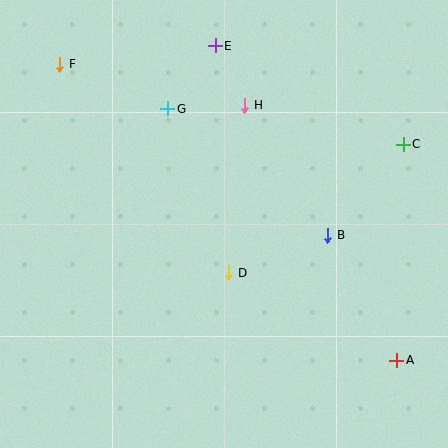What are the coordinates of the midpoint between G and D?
The midpoint between G and D is at (198, 191).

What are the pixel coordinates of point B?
Point B is at (328, 235).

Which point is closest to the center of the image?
Point D at (229, 273) is closest to the center.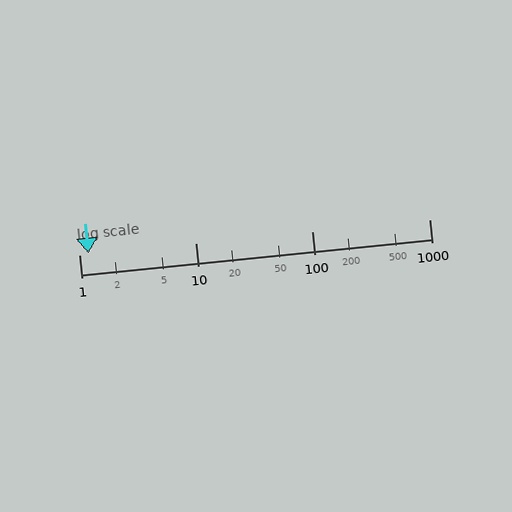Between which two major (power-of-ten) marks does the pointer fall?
The pointer is between 1 and 10.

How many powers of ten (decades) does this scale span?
The scale spans 3 decades, from 1 to 1000.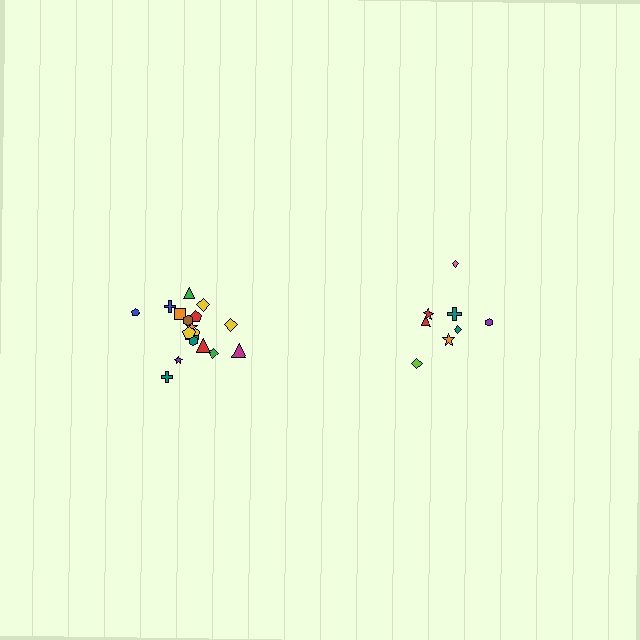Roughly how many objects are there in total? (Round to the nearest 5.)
Roughly 25 objects in total.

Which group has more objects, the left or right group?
The left group.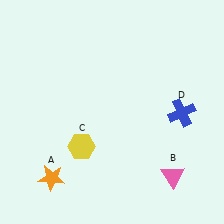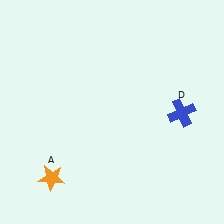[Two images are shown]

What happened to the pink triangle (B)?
The pink triangle (B) was removed in Image 2. It was in the bottom-right area of Image 1.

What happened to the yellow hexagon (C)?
The yellow hexagon (C) was removed in Image 2. It was in the bottom-left area of Image 1.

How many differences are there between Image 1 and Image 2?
There are 2 differences between the two images.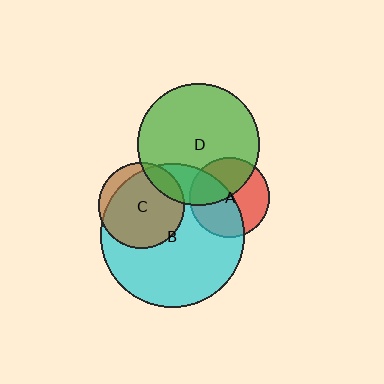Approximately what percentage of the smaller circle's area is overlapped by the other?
Approximately 15%.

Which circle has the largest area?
Circle B (cyan).